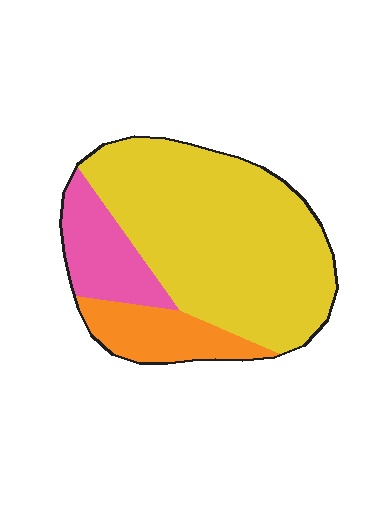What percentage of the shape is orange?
Orange takes up about one sixth (1/6) of the shape.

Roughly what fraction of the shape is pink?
Pink takes up less than a quarter of the shape.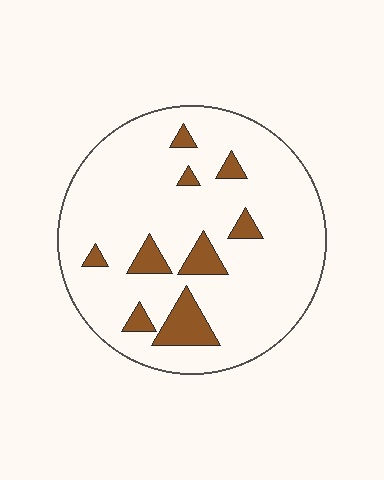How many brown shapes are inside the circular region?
9.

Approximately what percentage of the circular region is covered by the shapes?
Approximately 10%.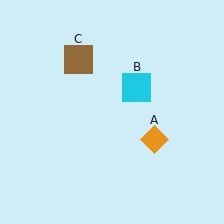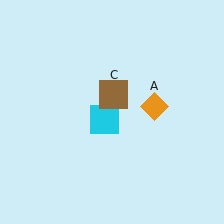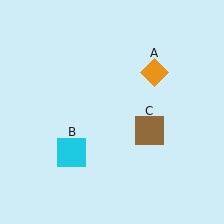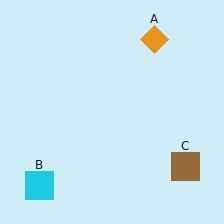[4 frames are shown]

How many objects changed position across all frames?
3 objects changed position: orange diamond (object A), cyan square (object B), brown square (object C).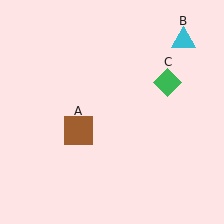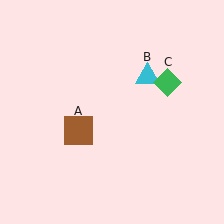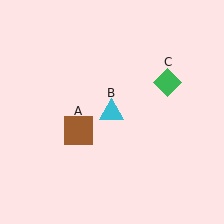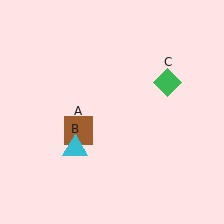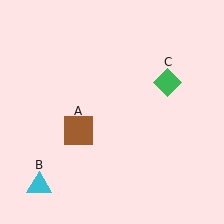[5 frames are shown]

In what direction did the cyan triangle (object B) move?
The cyan triangle (object B) moved down and to the left.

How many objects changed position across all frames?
1 object changed position: cyan triangle (object B).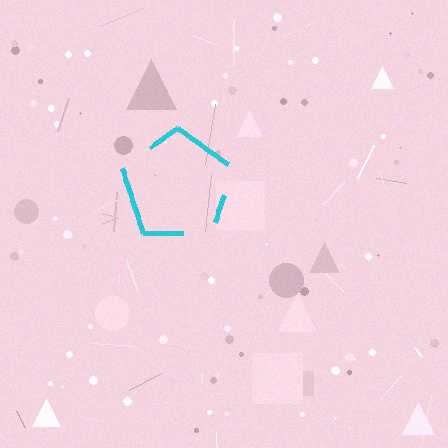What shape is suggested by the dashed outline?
The dashed outline suggests a pentagon.